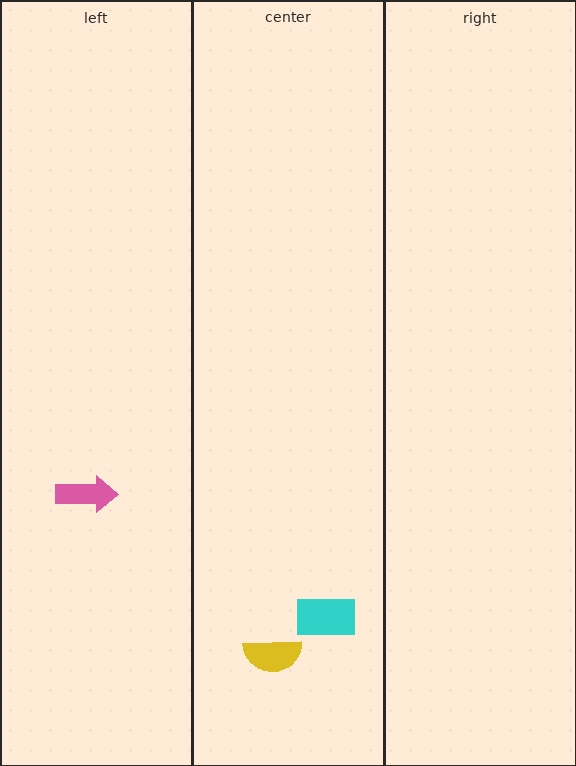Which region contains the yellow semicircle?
The center region.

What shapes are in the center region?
The yellow semicircle, the cyan rectangle.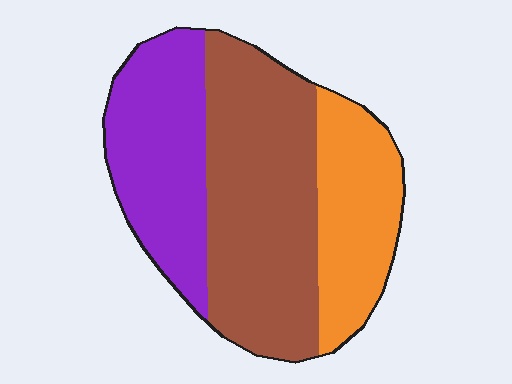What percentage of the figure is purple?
Purple covers around 30% of the figure.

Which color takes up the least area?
Orange, at roughly 25%.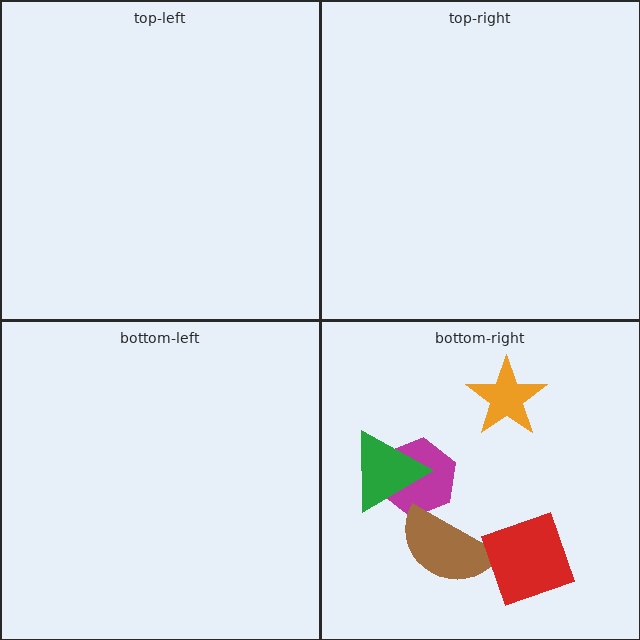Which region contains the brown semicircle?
The bottom-right region.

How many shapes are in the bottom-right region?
5.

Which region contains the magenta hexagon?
The bottom-right region.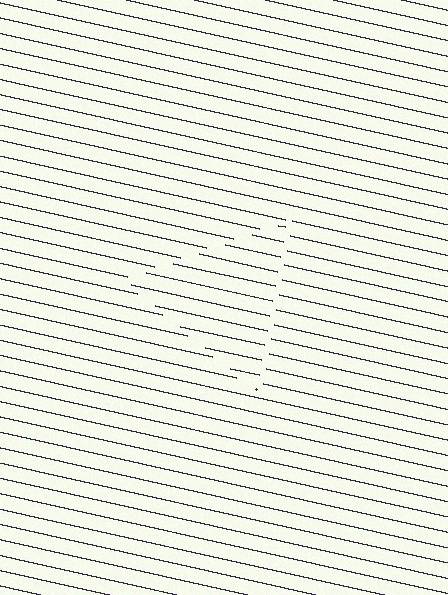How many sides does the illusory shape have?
3 sides — the line-ends trace a triangle.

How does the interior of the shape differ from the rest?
The interior of the shape contains the same grating, shifted by half a period — the contour is defined by the phase discontinuity where line-ends from the inner and outer gratings abut.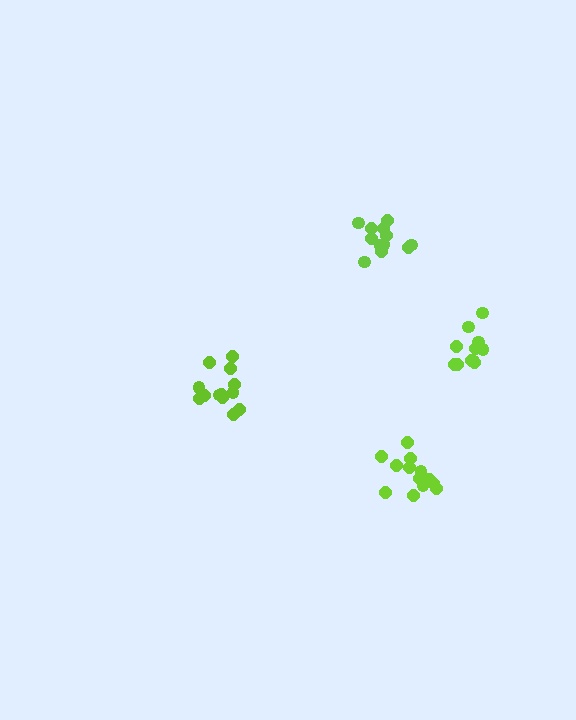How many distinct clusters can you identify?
There are 4 distinct clusters.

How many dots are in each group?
Group 1: 13 dots, Group 2: 13 dots, Group 3: 11 dots, Group 4: 12 dots (49 total).